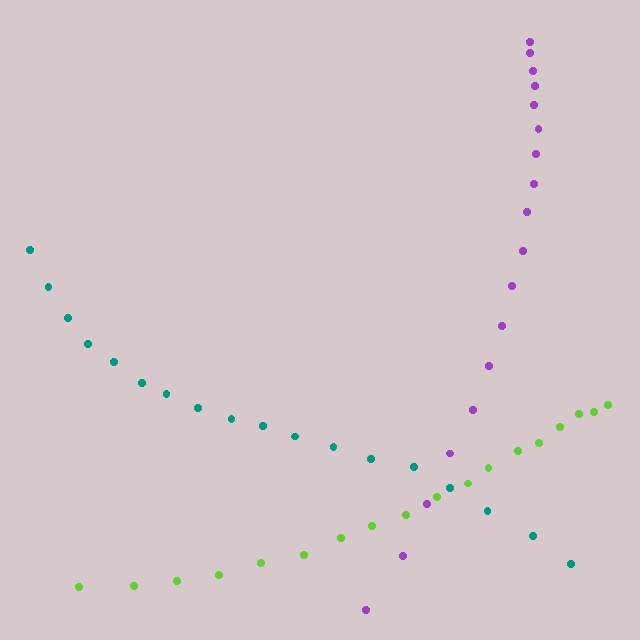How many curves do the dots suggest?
There are 3 distinct paths.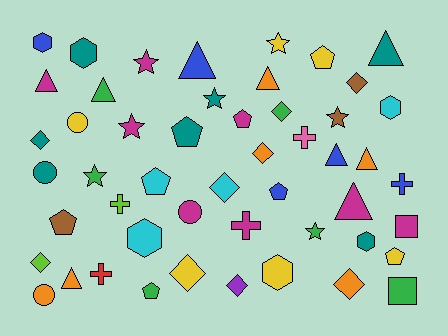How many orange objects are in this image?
There are 6 orange objects.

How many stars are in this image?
There are 7 stars.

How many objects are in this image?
There are 50 objects.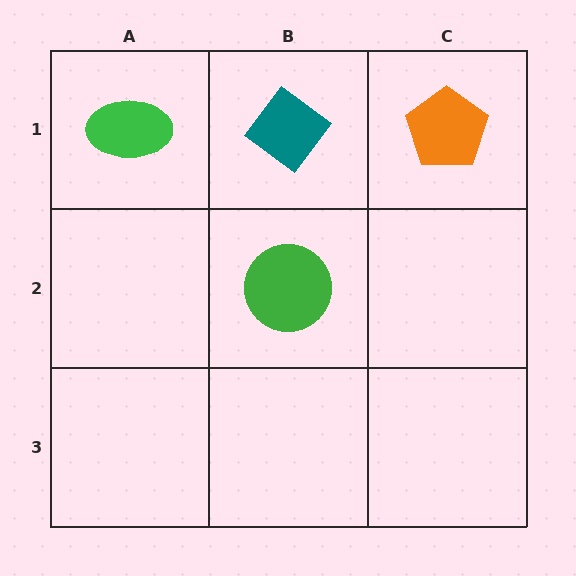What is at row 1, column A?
A green ellipse.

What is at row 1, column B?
A teal diamond.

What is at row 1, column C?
An orange pentagon.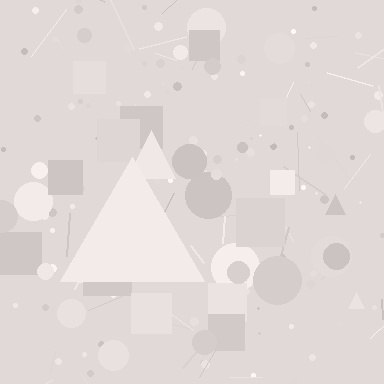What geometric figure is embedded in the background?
A triangle is embedded in the background.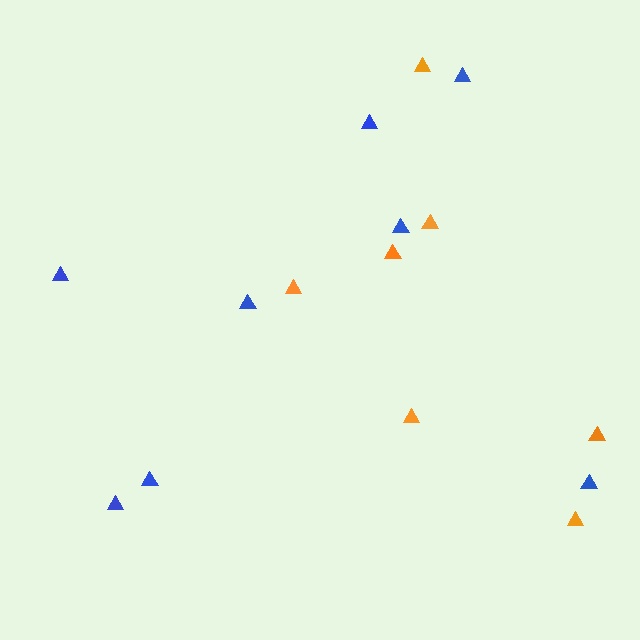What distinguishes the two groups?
There are 2 groups: one group of blue triangles (8) and one group of orange triangles (7).